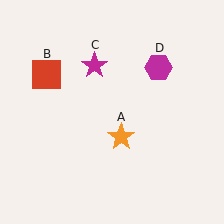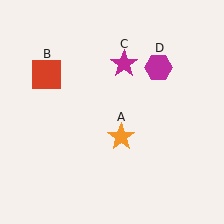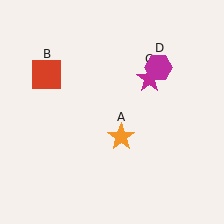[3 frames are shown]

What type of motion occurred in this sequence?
The magenta star (object C) rotated clockwise around the center of the scene.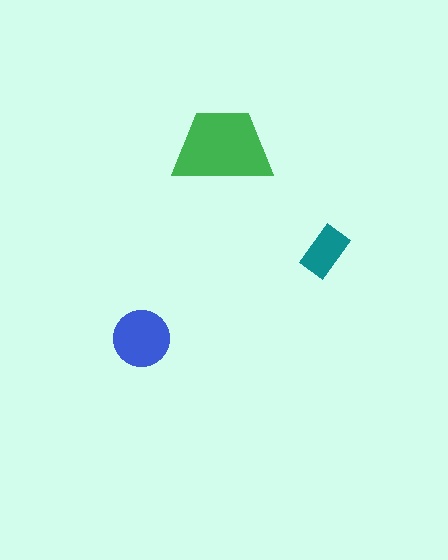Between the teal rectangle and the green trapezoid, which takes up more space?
The green trapezoid.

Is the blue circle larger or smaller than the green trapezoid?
Smaller.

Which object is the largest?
The green trapezoid.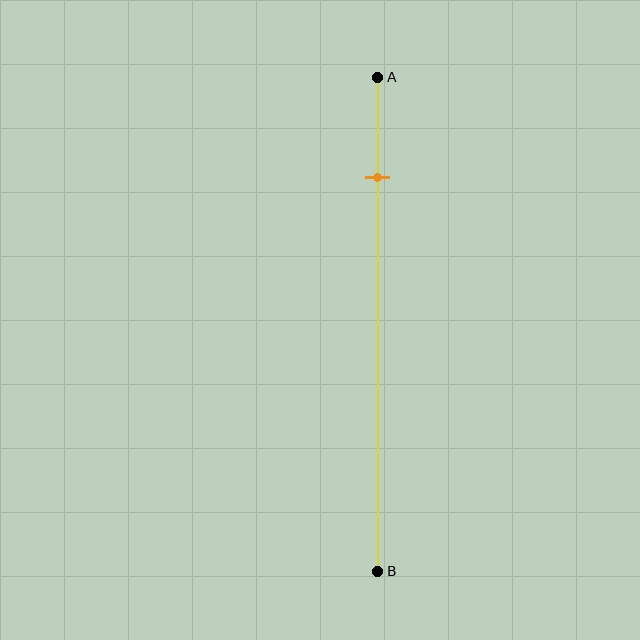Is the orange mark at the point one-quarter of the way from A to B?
No, the mark is at about 20% from A, not at the 25% one-quarter point.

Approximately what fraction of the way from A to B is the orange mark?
The orange mark is approximately 20% of the way from A to B.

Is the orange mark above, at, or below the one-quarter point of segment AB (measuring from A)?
The orange mark is above the one-quarter point of segment AB.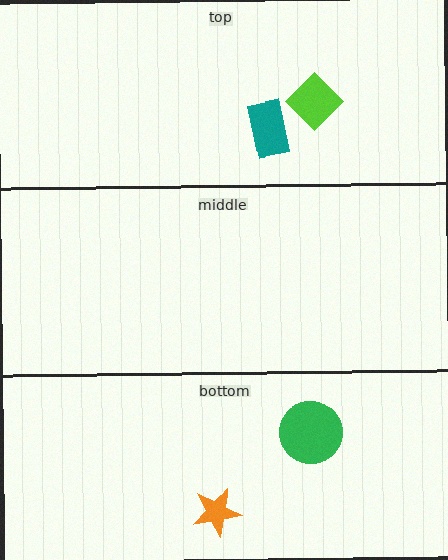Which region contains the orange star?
The bottom region.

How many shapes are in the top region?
2.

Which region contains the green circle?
The bottom region.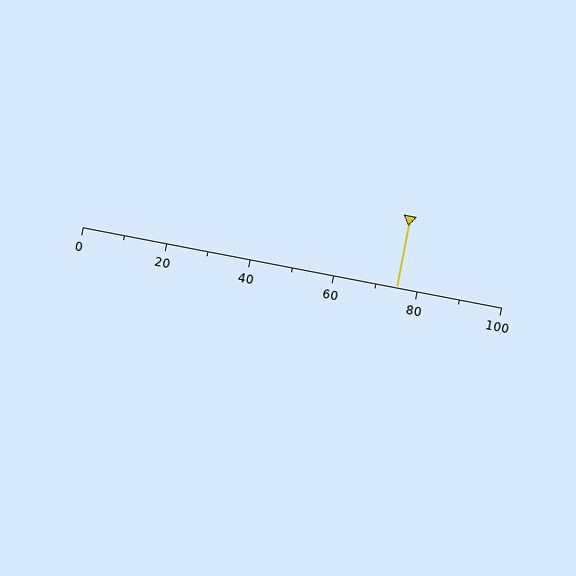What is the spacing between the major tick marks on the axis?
The major ticks are spaced 20 apart.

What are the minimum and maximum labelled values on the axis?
The axis runs from 0 to 100.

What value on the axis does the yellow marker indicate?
The marker indicates approximately 75.